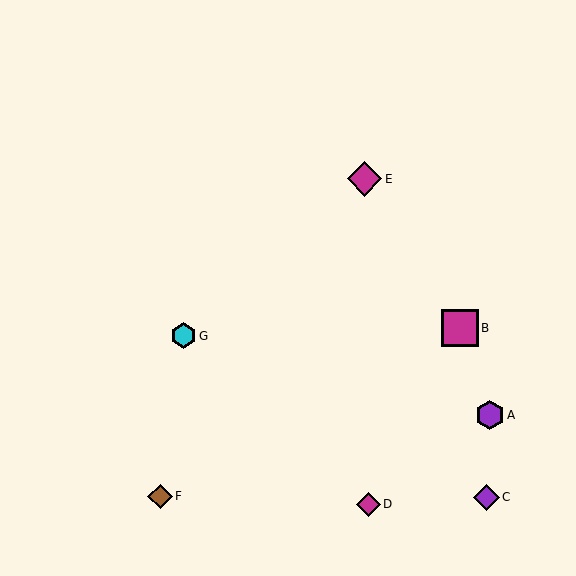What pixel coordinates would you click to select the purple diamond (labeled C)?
Click at (486, 497) to select the purple diamond C.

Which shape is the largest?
The magenta square (labeled B) is the largest.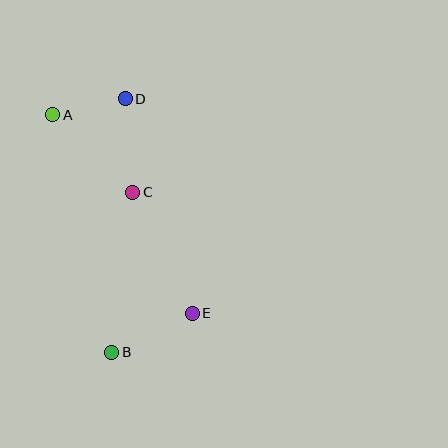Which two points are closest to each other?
Points A and D are closest to each other.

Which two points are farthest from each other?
Points B and D are farthest from each other.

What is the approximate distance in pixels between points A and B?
The distance between A and B is approximately 245 pixels.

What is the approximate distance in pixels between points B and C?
The distance between B and C is approximately 161 pixels.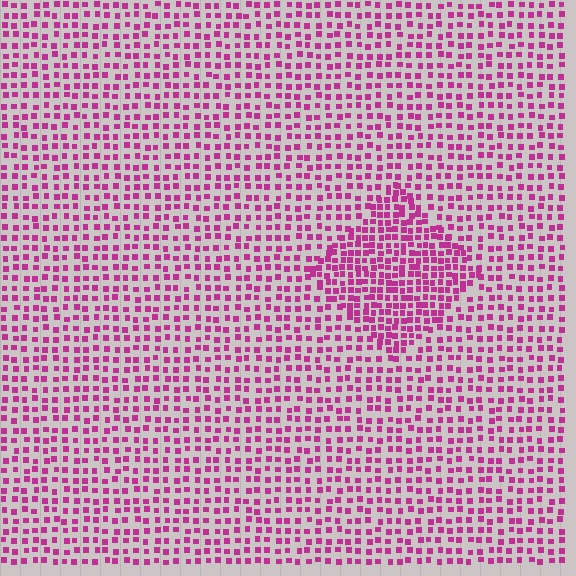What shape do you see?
I see a diamond.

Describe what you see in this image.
The image contains small magenta elements arranged at two different densities. A diamond-shaped region is visible where the elements are more densely packed than the surrounding area.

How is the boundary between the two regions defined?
The boundary is defined by a change in element density (approximately 1.8x ratio). All elements are the same color, size, and shape.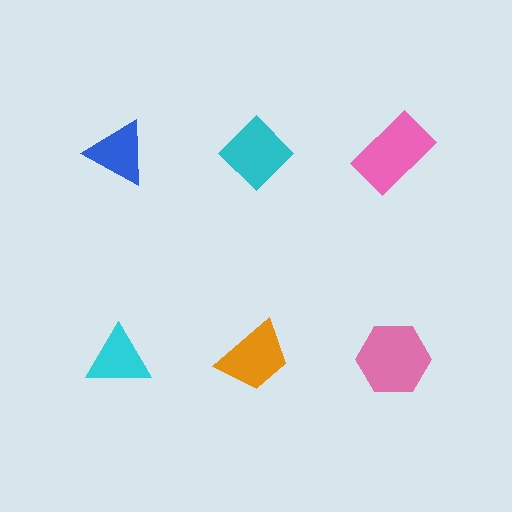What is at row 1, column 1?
A blue triangle.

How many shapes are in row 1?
3 shapes.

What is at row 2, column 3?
A pink hexagon.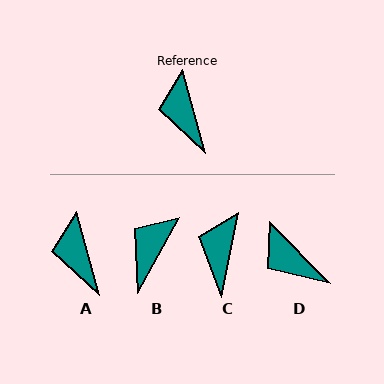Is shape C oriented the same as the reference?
No, it is off by about 27 degrees.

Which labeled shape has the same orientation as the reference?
A.